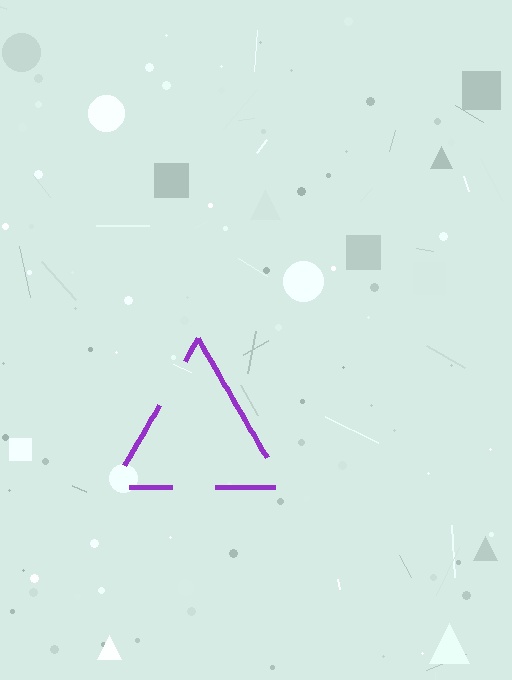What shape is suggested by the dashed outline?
The dashed outline suggests a triangle.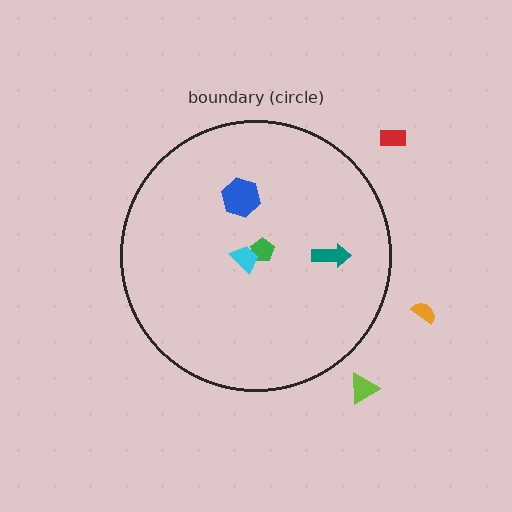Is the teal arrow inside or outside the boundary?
Inside.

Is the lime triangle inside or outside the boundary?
Outside.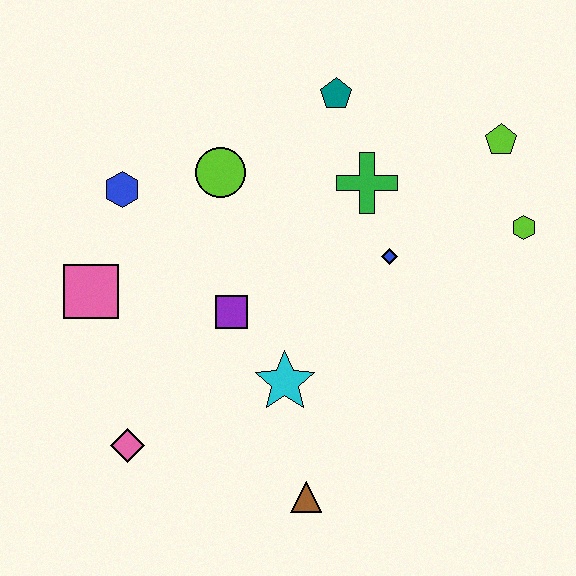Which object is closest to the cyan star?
The purple square is closest to the cyan star.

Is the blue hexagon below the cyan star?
No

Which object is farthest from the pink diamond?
The lime pentagon is farthest from the pink diamond.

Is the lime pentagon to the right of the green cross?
Yes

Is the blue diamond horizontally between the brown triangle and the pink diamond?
No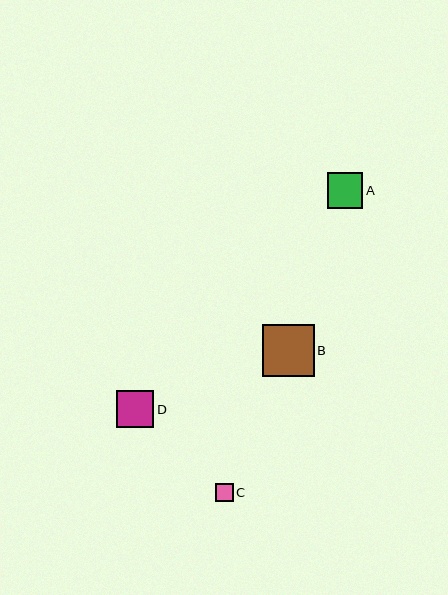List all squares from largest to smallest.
From largest to smallest: B, D, A, C.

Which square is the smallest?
Square C is the smallest with a size of approximately 17 pixels.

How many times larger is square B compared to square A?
Square B is approximately 1.5 times the size of square A.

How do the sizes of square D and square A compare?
Square D and square A are approximately the same size.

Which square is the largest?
Square B is the largest with a size of approximately 52 pixels.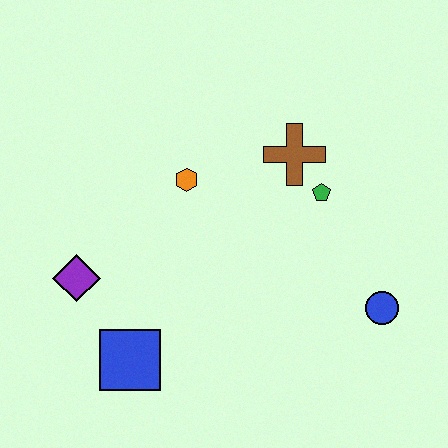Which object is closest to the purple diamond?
The blue square is closest to the purple diamond.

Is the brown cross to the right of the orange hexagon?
Yes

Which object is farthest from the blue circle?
The purple diamond is farthest from the blue circle.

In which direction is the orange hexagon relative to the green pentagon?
The orange hexagon is to the left of the green pentagon.